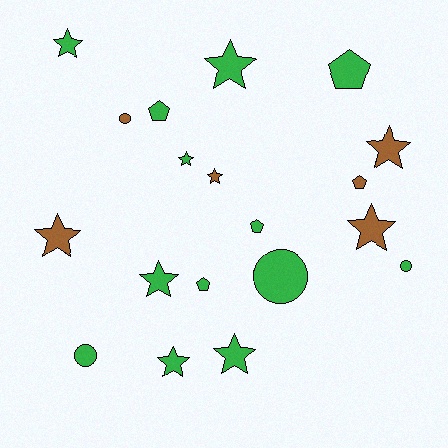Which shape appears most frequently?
Star, with 10 objects.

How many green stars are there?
There are 6 green stars.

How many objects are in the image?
There are 19 objects.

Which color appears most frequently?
Green, with 13 objects.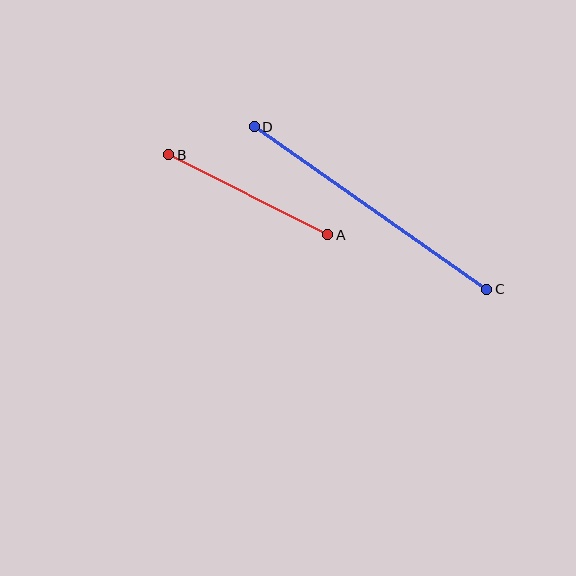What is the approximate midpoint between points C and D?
The midpoint is at approximately (370, 208) pixels.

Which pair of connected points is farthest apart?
Points C and D are farthest apart.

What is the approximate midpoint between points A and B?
The midpoint is at approximately (248, 195) pixels.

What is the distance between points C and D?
The distance is approximately 284 pixels.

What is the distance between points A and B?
The distance is approximately 178 pixels.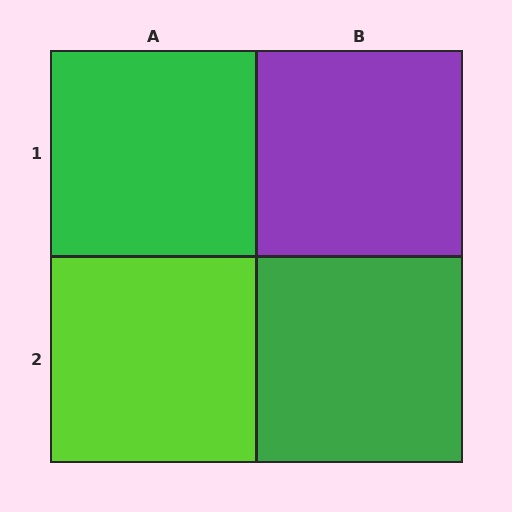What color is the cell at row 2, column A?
Lime.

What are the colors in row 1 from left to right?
Green, purple.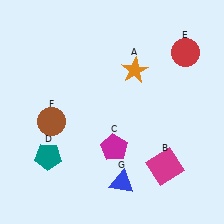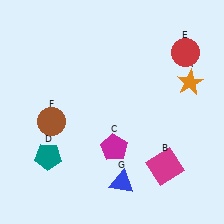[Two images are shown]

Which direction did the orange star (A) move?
The orange star (A) moved right.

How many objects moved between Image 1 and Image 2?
1 object moved between the two images.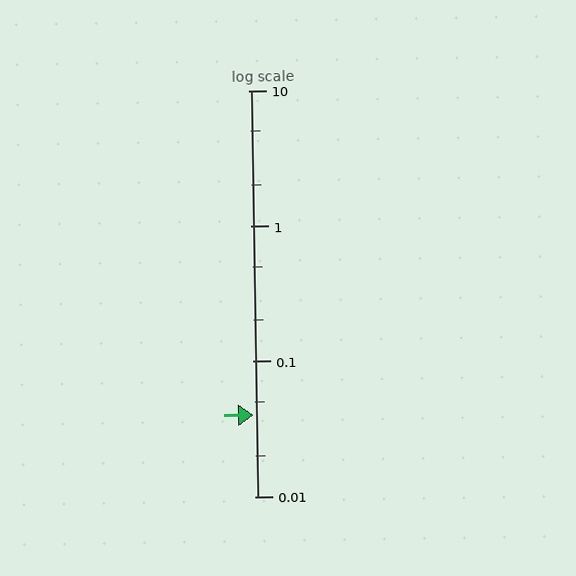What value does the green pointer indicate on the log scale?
The pointer indicates approximately 0.04.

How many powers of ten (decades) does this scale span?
The scale spans 3 decades, from 0.01 to 10.